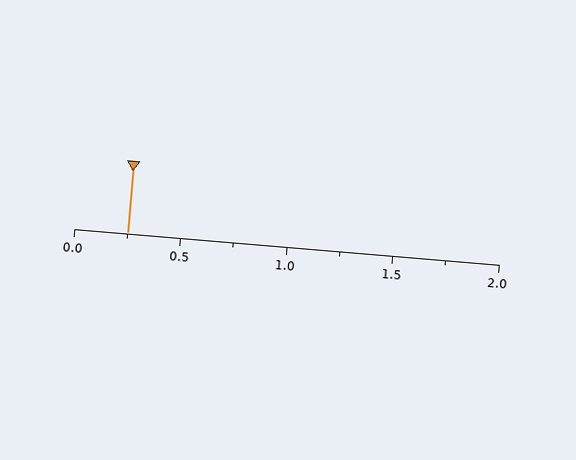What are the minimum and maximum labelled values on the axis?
The axis runs from 0.0 to 2.0.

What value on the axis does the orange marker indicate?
The marker indicates approximately 0.25.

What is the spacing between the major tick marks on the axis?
The major ticks are spaced 0.5 apart.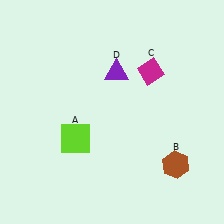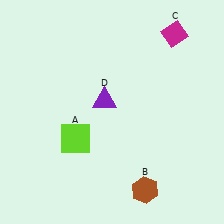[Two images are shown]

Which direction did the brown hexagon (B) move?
The brown hexagon (B) moved left.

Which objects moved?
The objects that moved are: the brown hexagon (B), the magenta diamond (C), the purple triangle (D).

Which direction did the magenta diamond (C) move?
The magenta diamond (C) moved up.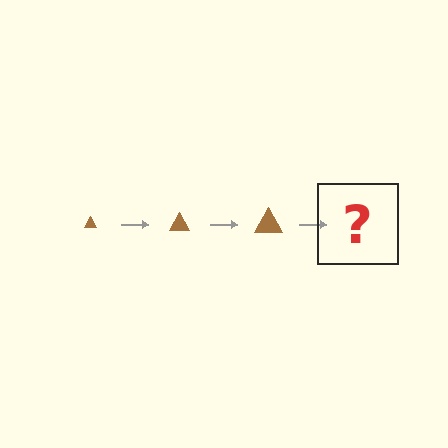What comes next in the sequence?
The next element should be a brown triangle, larger than the previous one.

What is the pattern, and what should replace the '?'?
The pattern is that the triangle gets progressively larger each step. The '?' should be a brown triangle, larger than the previous one.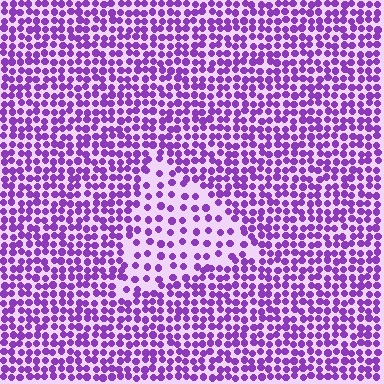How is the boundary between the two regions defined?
The boundary is defined by a change in element density (approximately 2.0x ratio). All elements are the same color, size, and shape.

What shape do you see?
I see a triangle.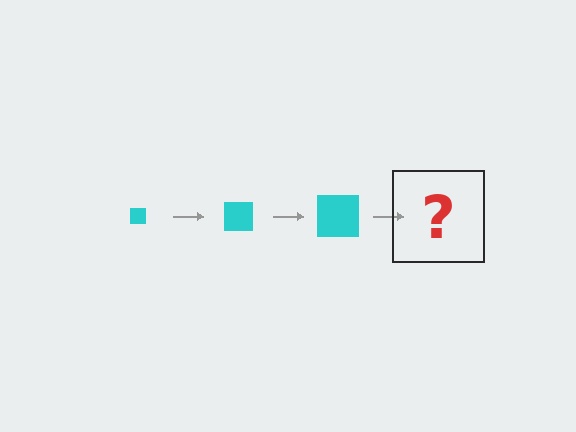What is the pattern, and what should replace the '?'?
The pattern is that the square gets progressively larger each step. The '?' should be a cyan square, larger than the previous one.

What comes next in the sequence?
The next element should be a cyan square, larger than the previous one.